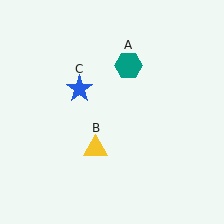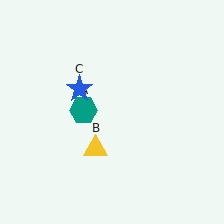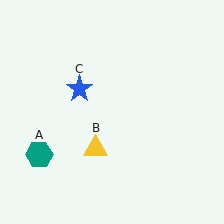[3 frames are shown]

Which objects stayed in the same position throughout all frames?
Yellow triangle (object B) and blue star (object C) remained stationary.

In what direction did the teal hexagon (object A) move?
The teal hexagon (object A) moved down and to the left.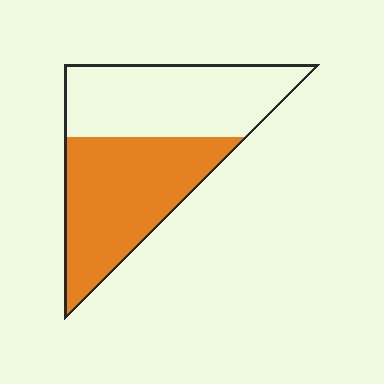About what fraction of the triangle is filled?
About one half (1/2).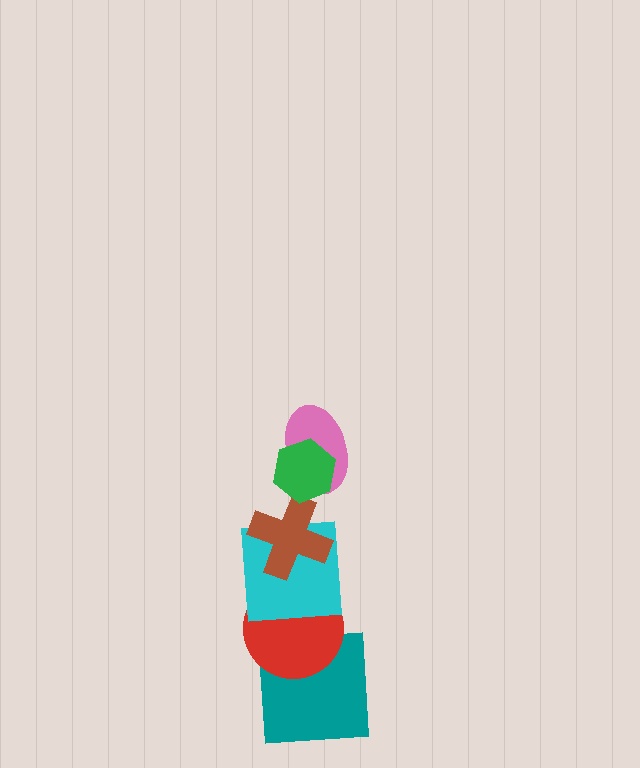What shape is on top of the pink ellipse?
The green hexagon is on top of the pink ellipse.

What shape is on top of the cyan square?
The brown cross is on top of the cyan square.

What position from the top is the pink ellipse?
The pink ellipse is 2nd from the top.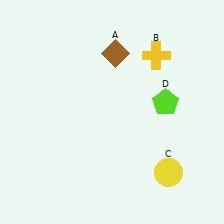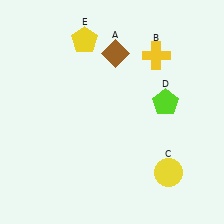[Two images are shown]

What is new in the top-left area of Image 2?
A yellow pentagon (E) was added in the top-left area of Image 2.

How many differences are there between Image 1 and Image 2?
There is 1 difference between the two images.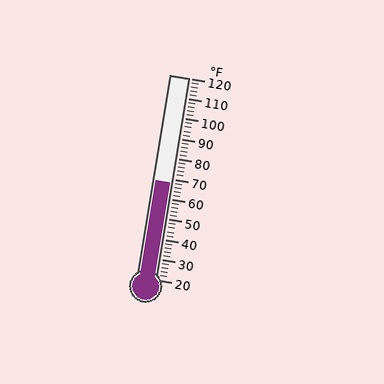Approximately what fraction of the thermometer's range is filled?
The thermometer is filled to approximately 50% of its range.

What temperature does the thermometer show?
The thermometer shows approximately 68°F.